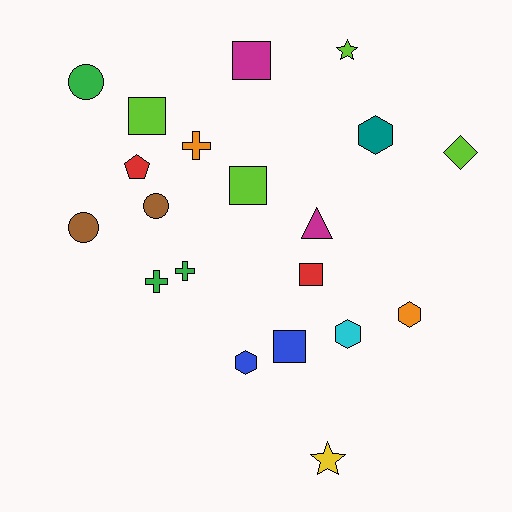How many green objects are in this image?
There are 3 green objects.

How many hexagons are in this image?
There are 4 hexagons.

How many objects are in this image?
There are 20 objects.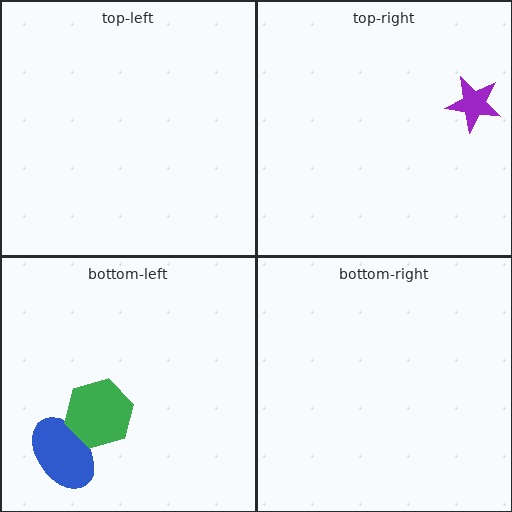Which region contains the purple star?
The top-right region.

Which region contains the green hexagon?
The bottom-left region.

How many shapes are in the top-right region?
1.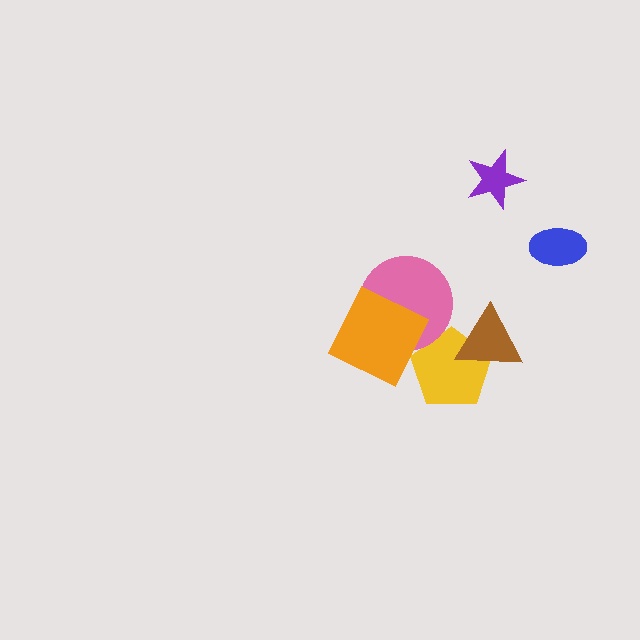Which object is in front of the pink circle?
The orange square is in front of the pink circle.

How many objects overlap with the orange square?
1 object overlaps with the orange square.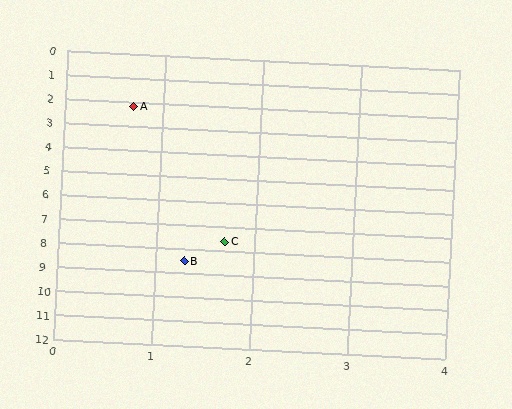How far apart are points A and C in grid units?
Points A and C are about 5.5 grid units apart.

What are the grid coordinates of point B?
Point B is at approximately (1.3, 8.5).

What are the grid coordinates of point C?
Point C is at approximately (1.7, 7.6).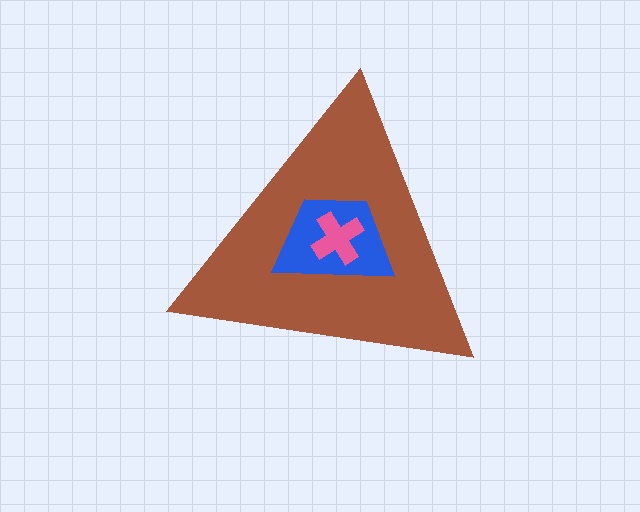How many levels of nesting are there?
3.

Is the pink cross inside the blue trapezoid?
Yes.